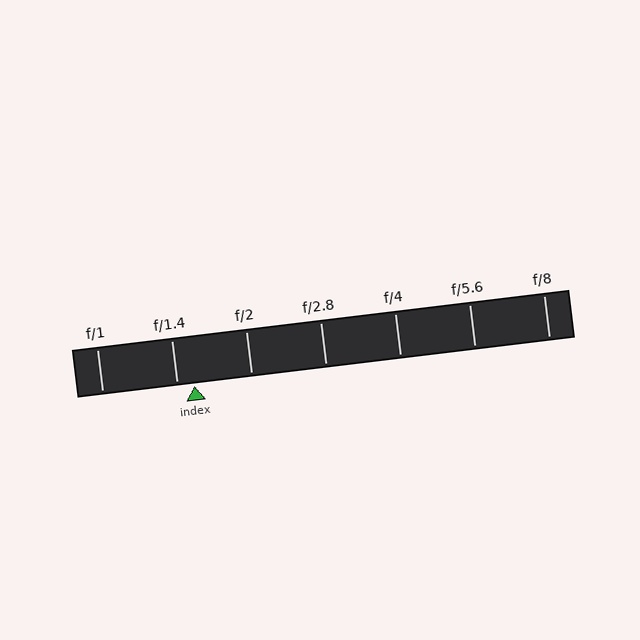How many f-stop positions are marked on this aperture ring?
There are 7 f-stop positions marked.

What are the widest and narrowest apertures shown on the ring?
The widest aperture shown is f/1 and the narrowest is f/8.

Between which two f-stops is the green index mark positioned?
The index mark is between f/1.4 and f/2.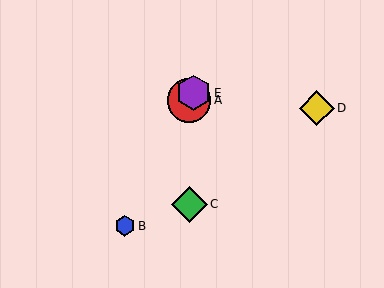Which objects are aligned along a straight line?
Objects A, B, E are aligned along a straight line.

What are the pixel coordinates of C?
Object C is at (190, 204).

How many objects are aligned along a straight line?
3 objects (A, B, E) are aligned along a straight line.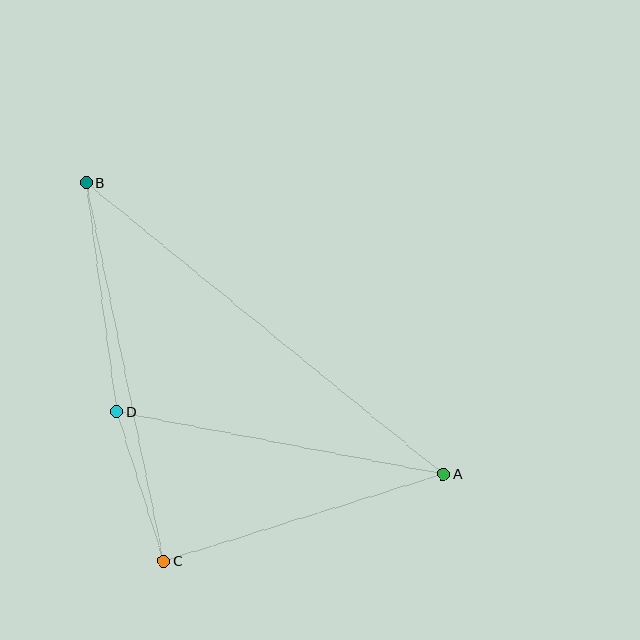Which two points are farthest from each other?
Points A and B are farthest from each other.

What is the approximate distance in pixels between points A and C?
The distance between A and C is approximately 293 pixels.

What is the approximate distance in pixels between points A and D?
The distance between A and D is approximately 333 pixels.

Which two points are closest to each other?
Points C and D are closest to each other.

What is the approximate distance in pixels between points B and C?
The distance between B and C is approximately 386 pixels.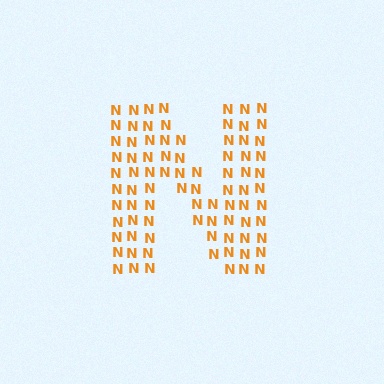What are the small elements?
The small elements are letter N's.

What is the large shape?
The large shape is the letter N.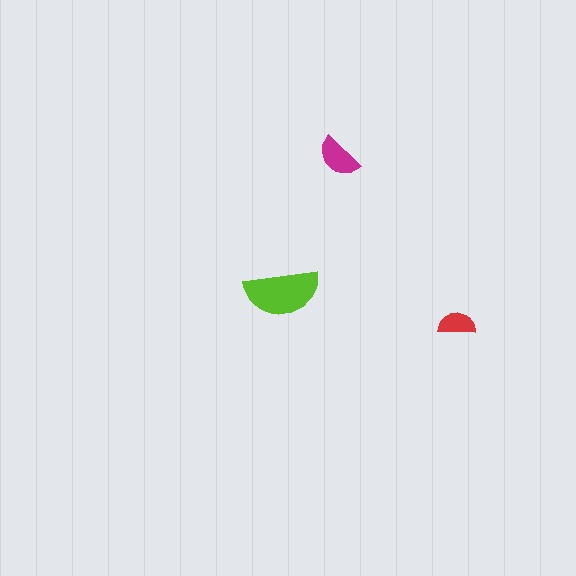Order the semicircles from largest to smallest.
the lime one, the magenta one, the red one.